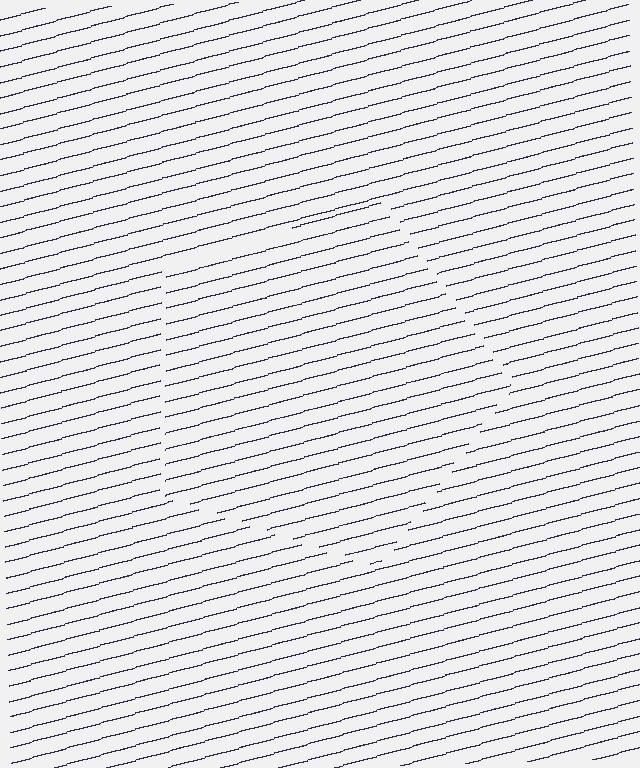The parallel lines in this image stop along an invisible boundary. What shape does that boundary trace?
An illusory pentagon. The interior of the shape contains the same grating, shifted by half a period — the contour is defined by the phase discontinuity where line-ends from the inner and outer gratings abut.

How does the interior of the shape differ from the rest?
The interior of the shape contains the same grating, shifted by half a period — the contour is defined by the phase discontinuity where line-ends from the inner and outer gratings abut.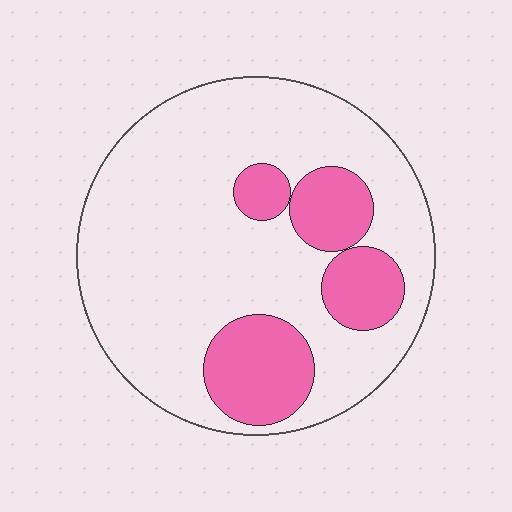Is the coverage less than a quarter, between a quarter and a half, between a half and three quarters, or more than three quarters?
Less than a quarter.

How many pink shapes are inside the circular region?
4.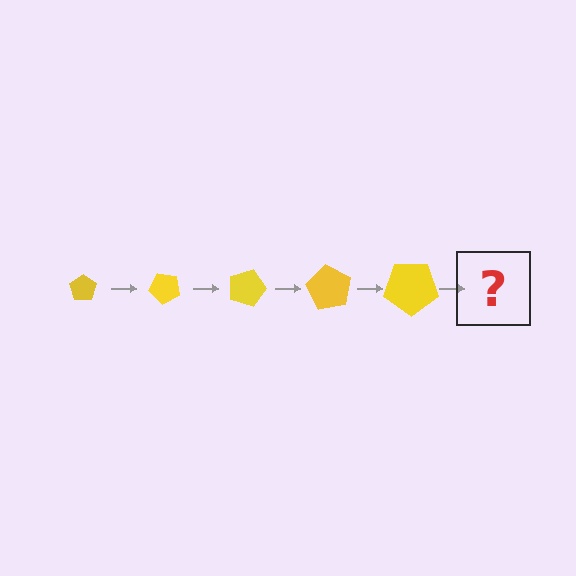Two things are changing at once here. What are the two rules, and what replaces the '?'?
The two rules are that the pentagon grows larger each step and it rotates 45 degrees each step. The '?' should be a pentagon, larger than the previous one and rotated 225 degrees from the start.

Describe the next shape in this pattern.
It should be a pentagon, larger than the previous one and rotated 225 degrees from the start.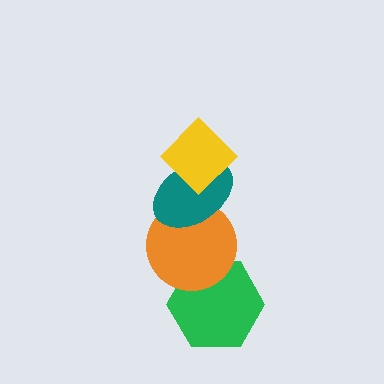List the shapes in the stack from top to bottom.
From top to bottom: the yellow diamond, the teal ellipse, the orange circle, the green hexagon.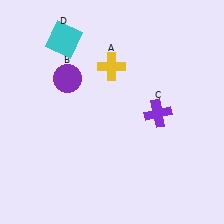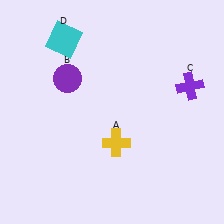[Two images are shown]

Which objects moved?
The objects that moved are: the yellow cross (A), the purple cross (C).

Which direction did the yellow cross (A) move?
The yellow cross (A) moved down.